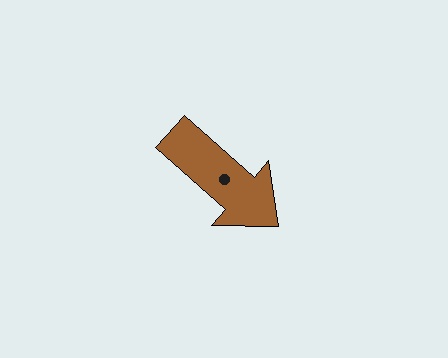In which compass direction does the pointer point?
Southeast.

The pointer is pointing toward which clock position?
Roughly 4 o'clock.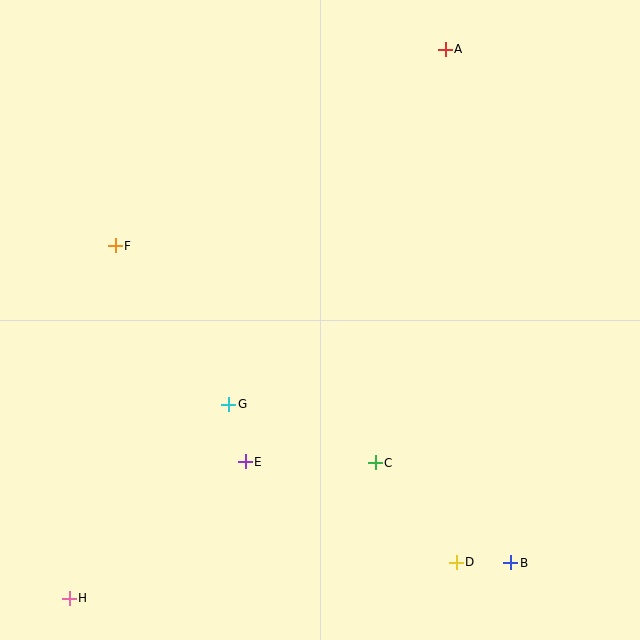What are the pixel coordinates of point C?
Point C is at (375, 463).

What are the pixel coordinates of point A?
Point A is at (445, 49).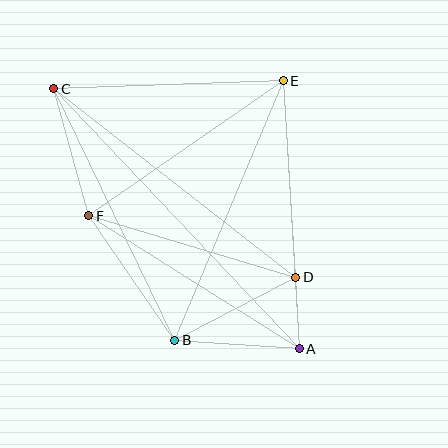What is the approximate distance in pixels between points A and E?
The distance between A and E is approximately 269 pixels.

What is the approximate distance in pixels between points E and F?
The distance between E and F is approximately 237 pixels.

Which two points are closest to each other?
Points A and D are closest to each other.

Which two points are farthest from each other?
Points A and C are farthest from each other.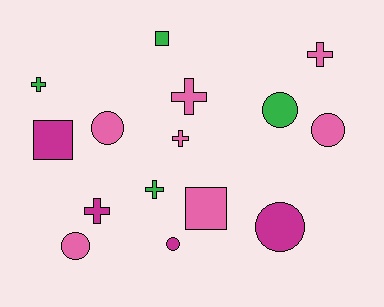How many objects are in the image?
There are 15 objects.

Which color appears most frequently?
Pink, with 7 objects.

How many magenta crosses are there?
There is 1 magenta cross.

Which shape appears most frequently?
Circle, with 6 objects.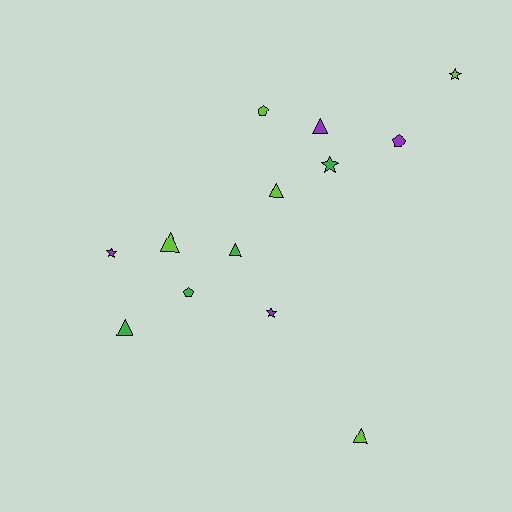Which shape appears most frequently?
Triangle, with 6 objects.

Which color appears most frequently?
Lime, with 5 objects.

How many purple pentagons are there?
There is 1 purple pentagon.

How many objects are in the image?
There are 13 objects.